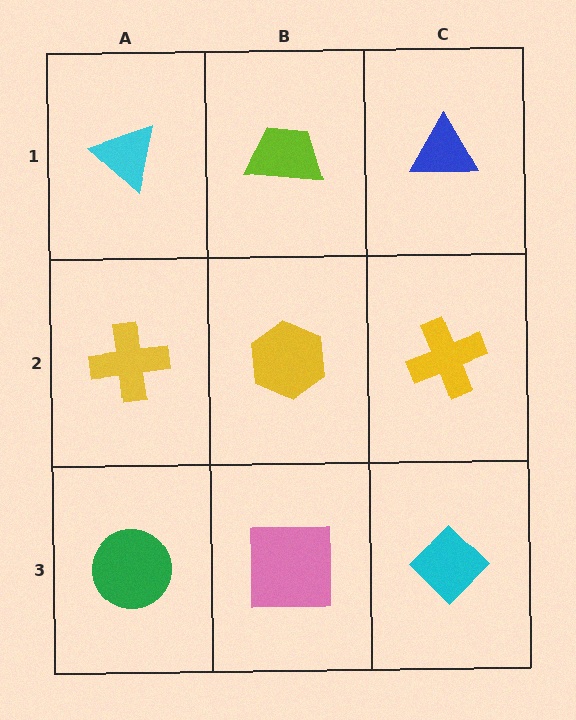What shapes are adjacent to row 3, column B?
A yellow hexagon (row 2, column B), a green circle (row 3, column A), a cyan diamond (row 3, column C).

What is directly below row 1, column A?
A yellow cross.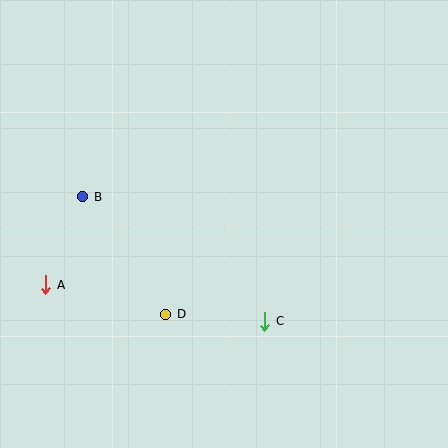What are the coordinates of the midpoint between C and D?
The midpoint between C and D is at (215, 318).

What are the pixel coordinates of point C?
Point C is at (265, 321).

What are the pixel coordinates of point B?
Point B is at (83, 197).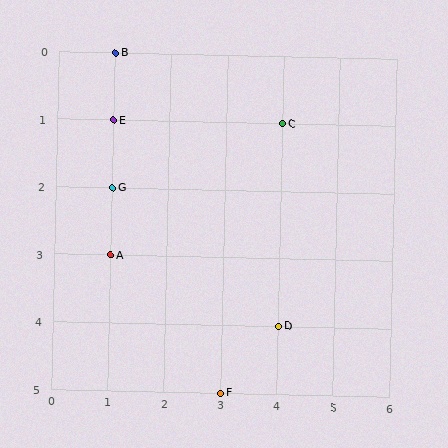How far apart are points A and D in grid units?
Points A and D are 3 columns and 1 row apart (about 3.2 grid units diagonally).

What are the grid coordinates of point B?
Point B is at grid coordinates (1, 0).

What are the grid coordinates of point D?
Point D is at grid coordinates (4, 4).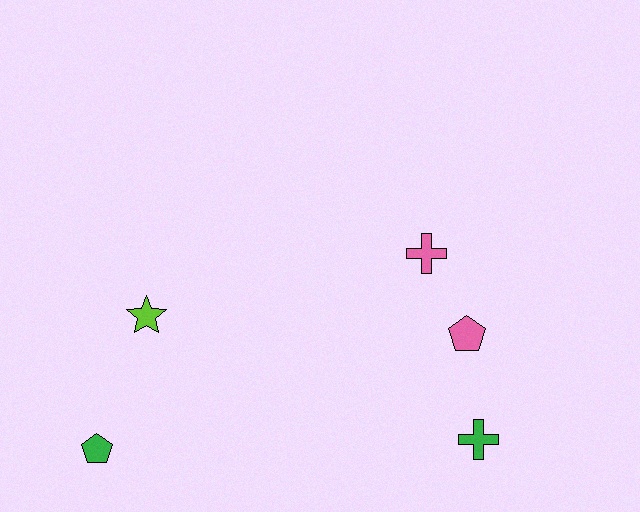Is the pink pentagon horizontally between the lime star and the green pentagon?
No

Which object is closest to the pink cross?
The pink pentagon is closest to the pink cross.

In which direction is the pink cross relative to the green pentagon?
The pink cross is to the right of the green pentagon.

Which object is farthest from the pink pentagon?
The green pentagon is farthest from the pink pentagon.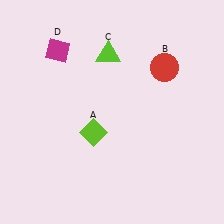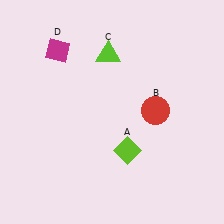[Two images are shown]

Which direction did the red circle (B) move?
The red circle (B) moved down.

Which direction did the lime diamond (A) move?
The lime diamond (A) moved right.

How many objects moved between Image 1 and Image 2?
2 objects moved between the two images.